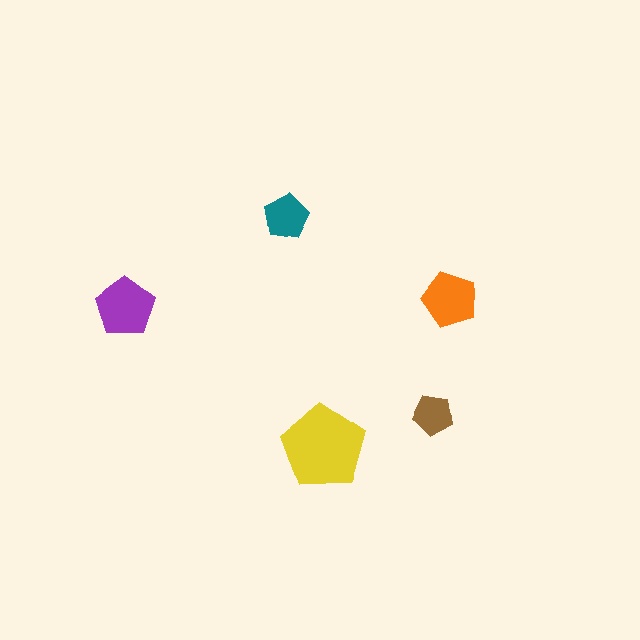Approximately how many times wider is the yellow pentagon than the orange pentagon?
About 1.5 times wider.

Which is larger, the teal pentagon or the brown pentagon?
The teal one.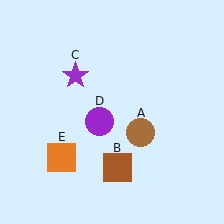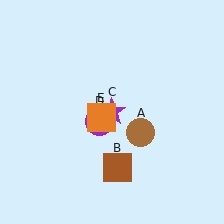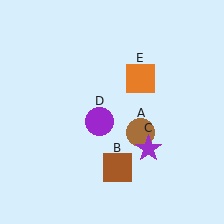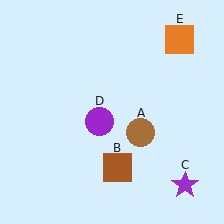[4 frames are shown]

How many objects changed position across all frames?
2 objects changed position: purple star (object C), orange square (object E).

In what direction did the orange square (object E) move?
The orange square (object E) moved up and to the right.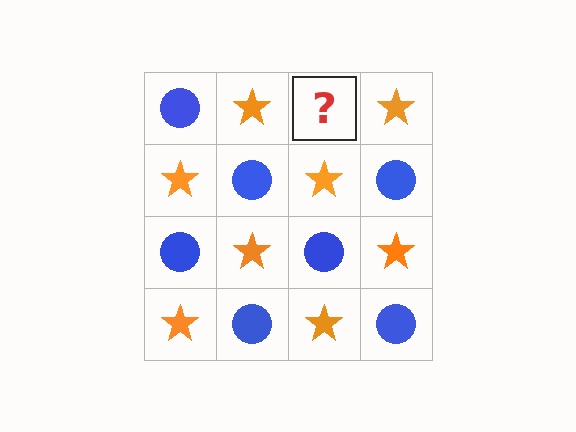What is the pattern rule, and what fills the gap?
The rule is that it alternates blue circle and orange star in a checkerboard pattern. The gap should be filled with a blue circle.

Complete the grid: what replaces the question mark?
The question mark should be replaced with a blue circle.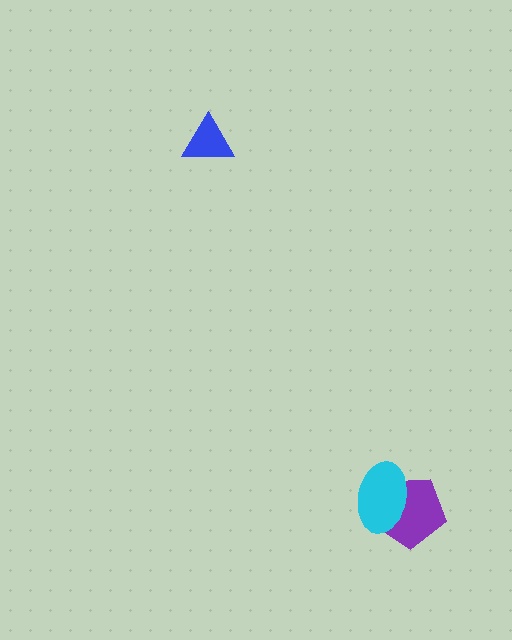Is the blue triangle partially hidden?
No, no other shape covers it.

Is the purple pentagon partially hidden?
Yes, it is partially covered by another shape.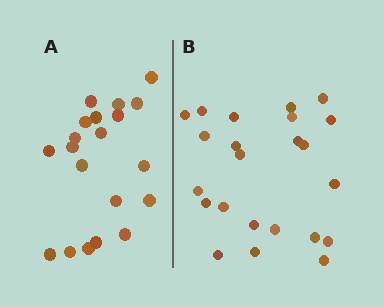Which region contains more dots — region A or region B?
Region B (the right region) has more dots.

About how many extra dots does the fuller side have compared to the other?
Region B has just a few more — roughly 2 or 3 more dots than region A.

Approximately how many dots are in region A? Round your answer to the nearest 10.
About 20 dots.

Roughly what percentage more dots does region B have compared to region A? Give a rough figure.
About 15% more.